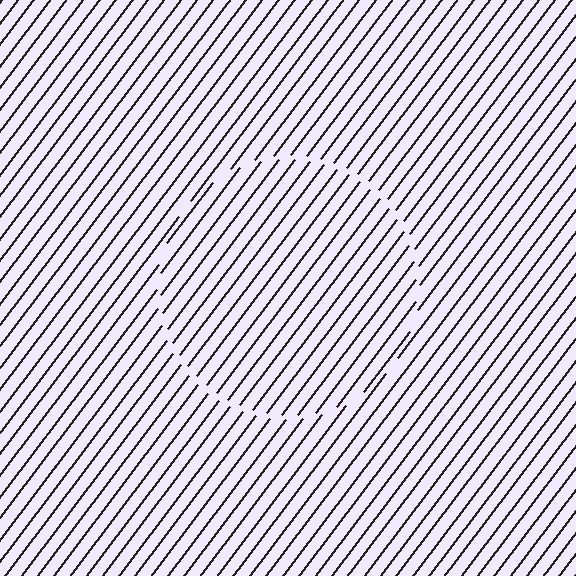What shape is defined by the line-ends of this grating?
An illusory circle. The interior of the shape contains the same grating, shifted by half a period — the contour is defined by the phase discontinuity where line-ends from the inner and outer gratings abut.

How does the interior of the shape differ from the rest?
The interior of the shape contains the same grating, shifted by half a period — the contour is defined by the phase discontinuity where line-ends from the inner and outer gratings abut.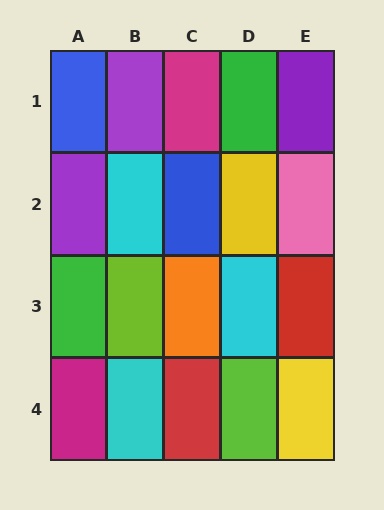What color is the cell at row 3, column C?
Orange.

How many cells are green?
2 cells are green.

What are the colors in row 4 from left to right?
Magenta, cyan, red, lime, yellow.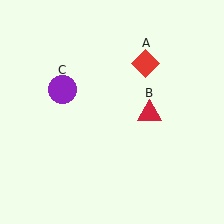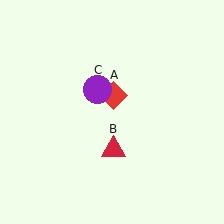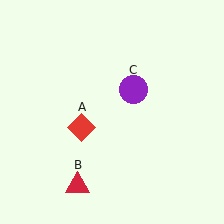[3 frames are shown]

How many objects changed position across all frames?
3 objects changed position: red diamond (object A), red triangle (object B), purple circle (object C).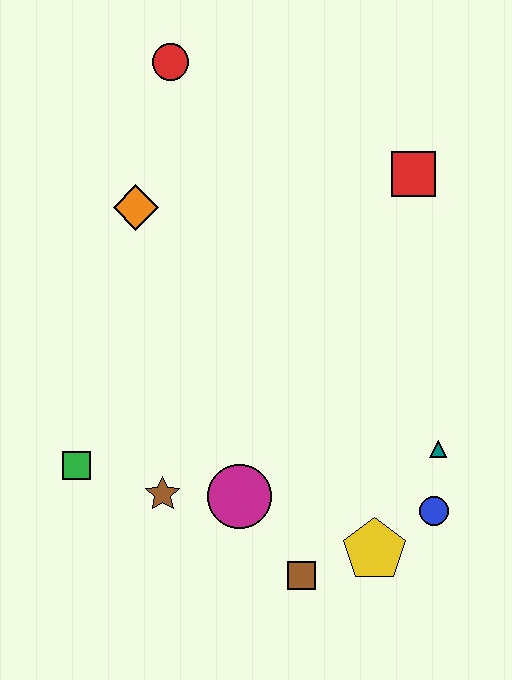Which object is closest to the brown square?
The yellow pentagon is closest to the brown square.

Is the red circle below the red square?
No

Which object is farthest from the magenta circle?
The red circle is farthest from the magenta circle.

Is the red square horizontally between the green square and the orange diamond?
No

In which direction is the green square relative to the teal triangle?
The green square is to the left of the teal triangle.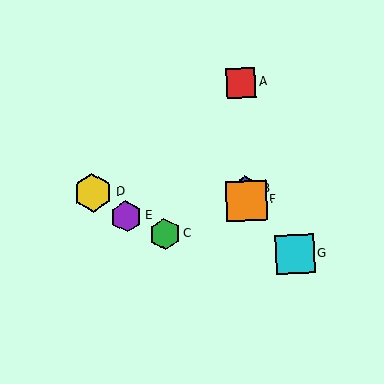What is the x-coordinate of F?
Object F is at x≈246.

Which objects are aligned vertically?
Objects A, B, F are aligned vertically.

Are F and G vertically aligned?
No, F is at x≈246 and G is at x≈295.